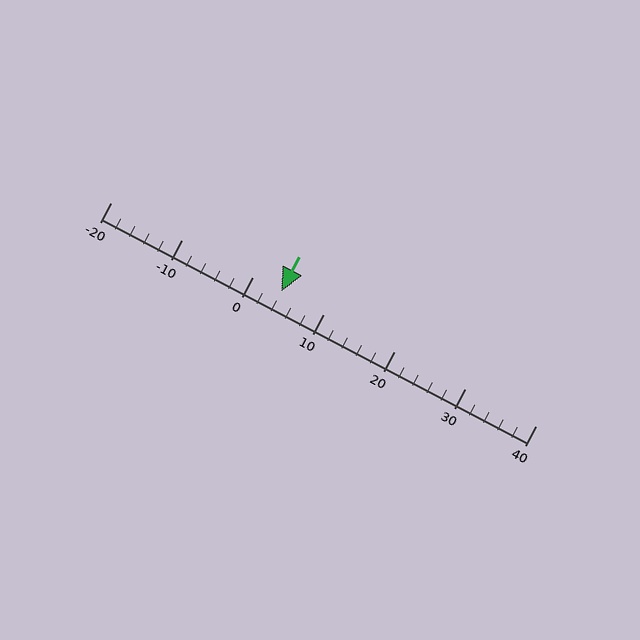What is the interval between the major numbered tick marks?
The major tick marks are spaced 10 units apart.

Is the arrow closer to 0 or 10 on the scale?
The arrow is closer to 0.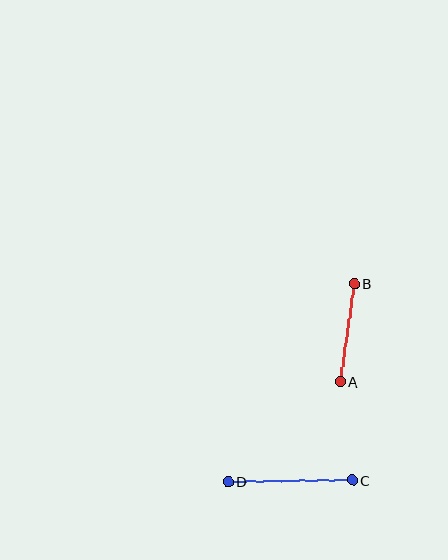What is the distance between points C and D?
The distance is approximately 124 pixels.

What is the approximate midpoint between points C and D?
The midpoint is at approximately (290, 481) pixels.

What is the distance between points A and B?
The distance is approximately 99 pixels.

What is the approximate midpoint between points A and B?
The midpoint is at approximately (347, 332) pixels.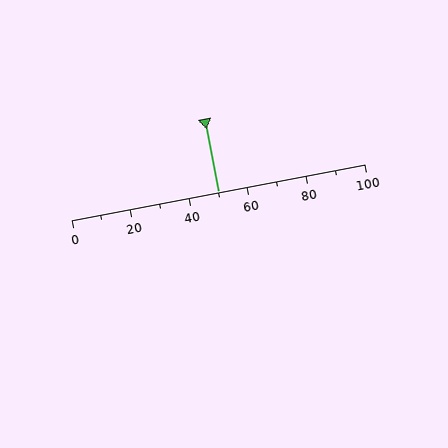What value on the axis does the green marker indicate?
The marker indicates approximately 50.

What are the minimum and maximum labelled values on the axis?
The axis runs from 0 to 100.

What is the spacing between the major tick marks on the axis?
The major ticks are spaced 20 apart.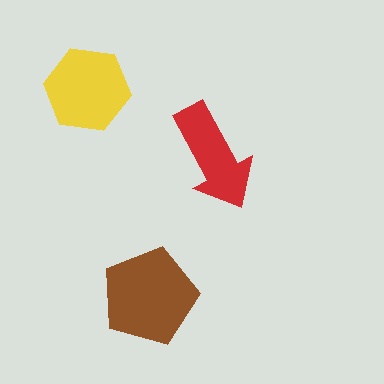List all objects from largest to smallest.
The brown pentagon, the yellow hexagon, the red arrow.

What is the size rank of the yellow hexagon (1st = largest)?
2nd.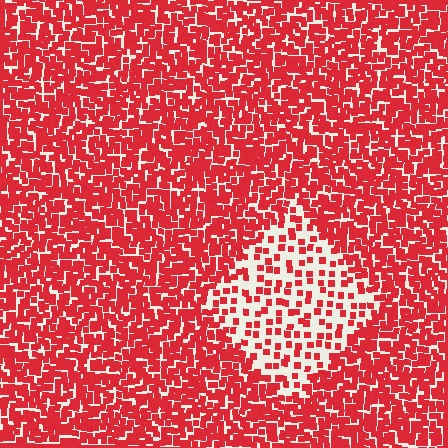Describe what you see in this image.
The image contains small red elements arranged at two different densities. A diamond-shaped region is visible where the elements are less densely packed than the surrounding area.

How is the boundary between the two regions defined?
The boundary is defined by a change in element density (approximately 2.6x ratio). All elements are the same color, size, and shape.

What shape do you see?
I see a diamond.